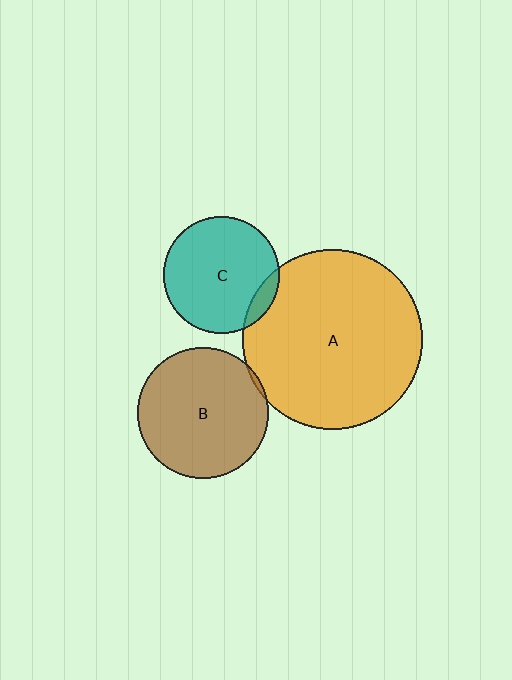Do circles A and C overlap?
Yes.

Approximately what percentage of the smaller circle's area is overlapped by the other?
Approximately 10%.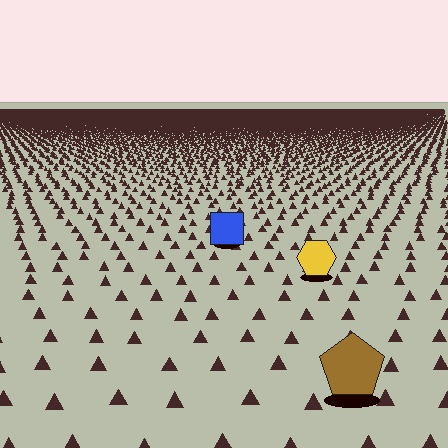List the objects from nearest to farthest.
From nearest to farthest: the brown pentagon, the yellow hexagon, the blue square.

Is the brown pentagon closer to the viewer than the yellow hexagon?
Yes. The brown pentagon is closer — you can tell from the texture gradient: the ground texture is coarser near it.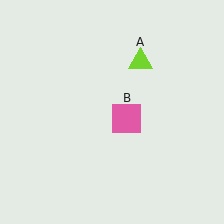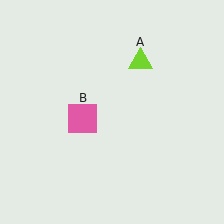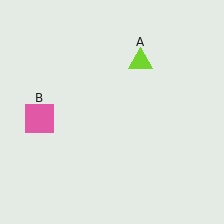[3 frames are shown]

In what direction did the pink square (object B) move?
The pink square (object B) moved left.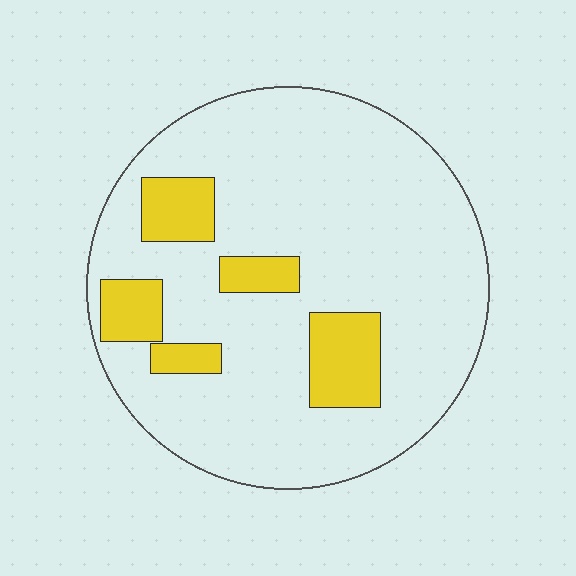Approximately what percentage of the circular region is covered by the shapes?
Approximately 15%.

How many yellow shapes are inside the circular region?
5.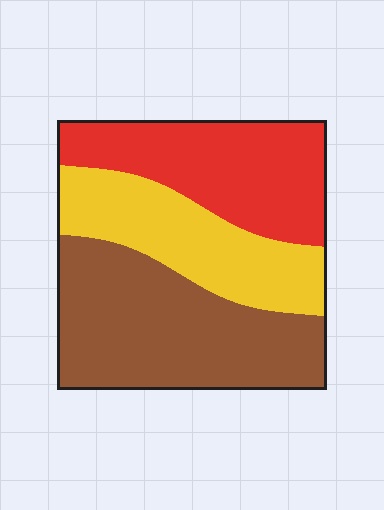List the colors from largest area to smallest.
From largest to smallest: brown, red, yellow.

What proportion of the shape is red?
Red covers 31% of the shape.